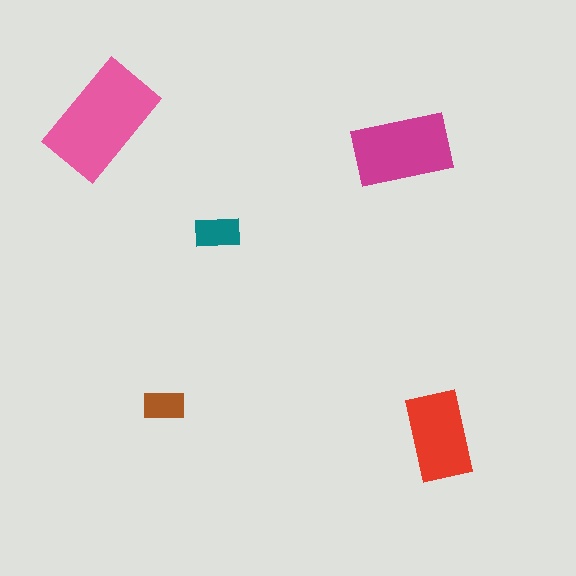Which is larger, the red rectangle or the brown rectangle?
The red one.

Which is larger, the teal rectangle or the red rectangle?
The red one.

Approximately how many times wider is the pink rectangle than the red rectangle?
About 1.5 times wider.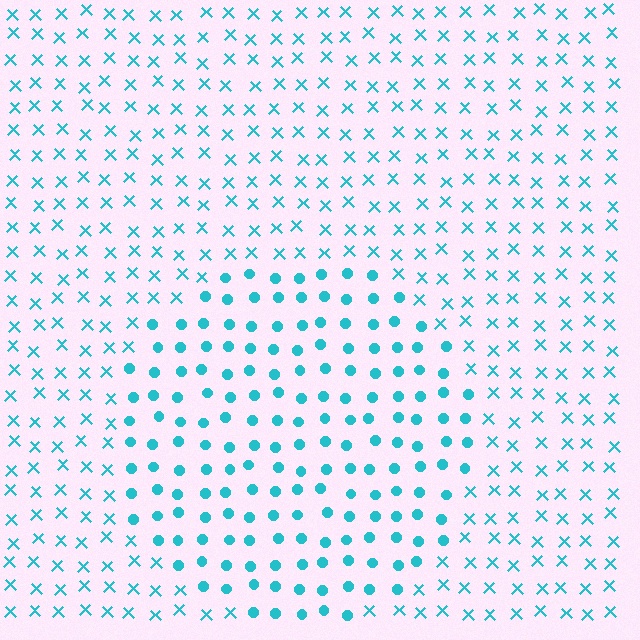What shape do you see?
I see a circle.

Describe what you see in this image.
The image is filled with small cyan elements arranged in a uniform grid. A circle-shaped region contains circles, while the surrounding area contains X marks. The boundary is defined purely by the change in element shape.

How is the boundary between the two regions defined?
The boundary is defined by a change in element shape: circles inside vs. X marks outside. All elements share the same color and spacing.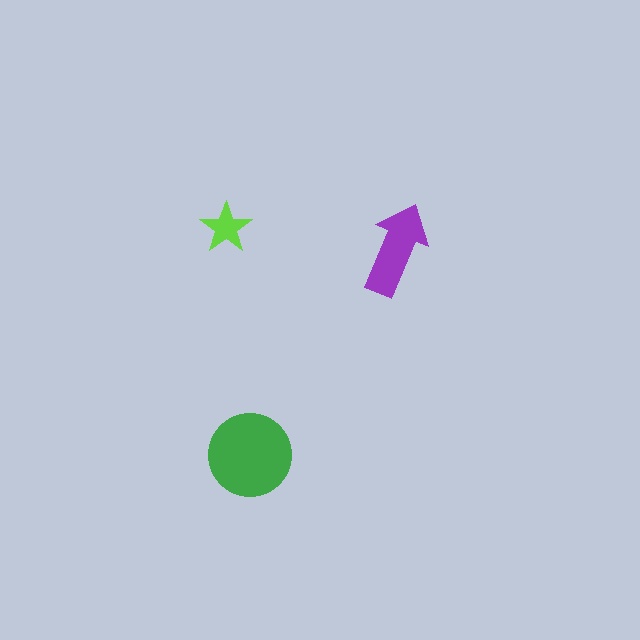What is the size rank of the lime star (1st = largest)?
3rd.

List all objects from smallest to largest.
The lime star, the purple arrow, the green circle.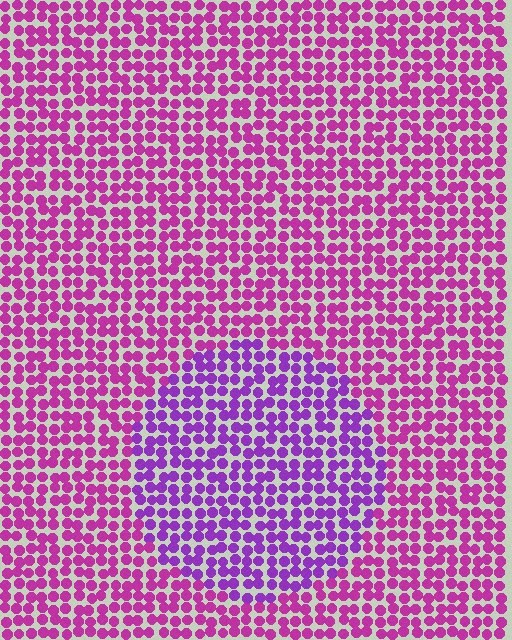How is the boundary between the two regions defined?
The boundary is defined purely by a slight shift in hue (about 31 degrees). Spacing, size, and orientation are identical on both sides.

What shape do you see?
I see a circle.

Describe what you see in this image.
The image is filled with small magenta elements in a uniform arrangement. A circle-shaped region is visible where the elements are tinted to a slightly different hue, forming a subtle color boundary.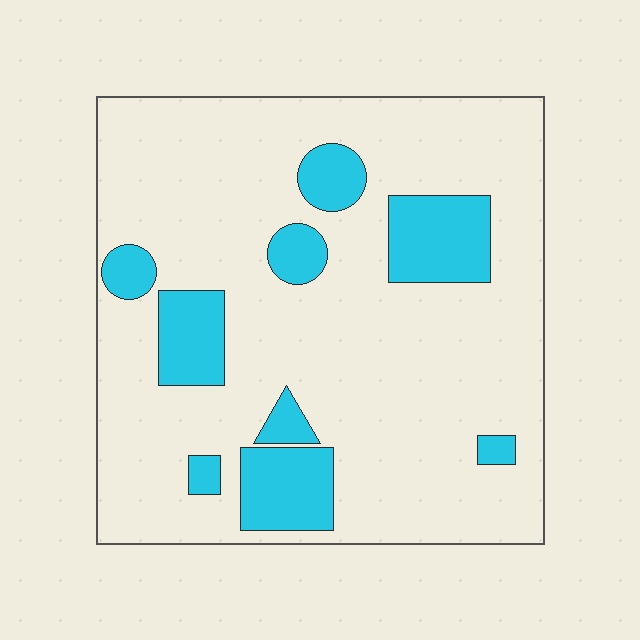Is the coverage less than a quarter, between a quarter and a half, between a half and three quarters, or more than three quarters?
Less than a quarter.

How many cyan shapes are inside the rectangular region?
9.